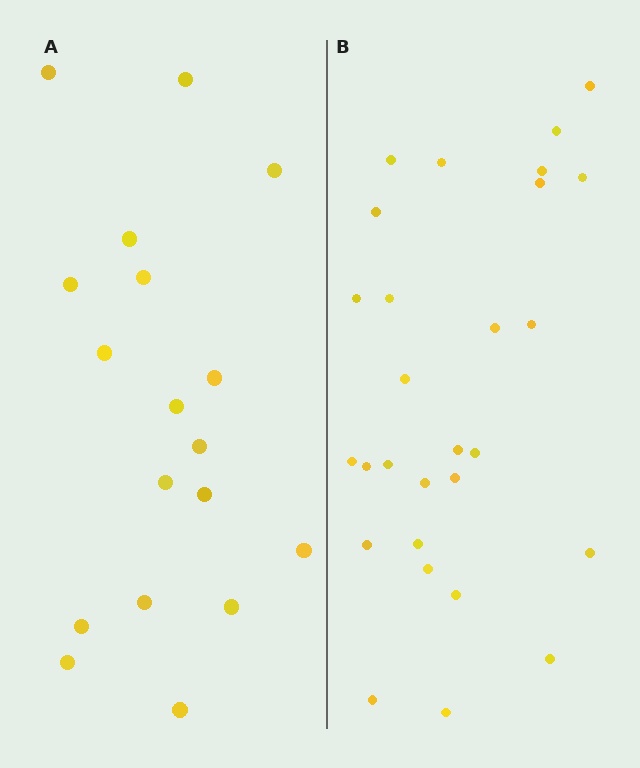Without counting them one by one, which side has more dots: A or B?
Region B (the right region) has more dots.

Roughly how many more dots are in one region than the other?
Region B has roughly 10 or so more dots than region A.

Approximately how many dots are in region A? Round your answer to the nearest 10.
About 20 dots. (The exact count is 18, which rounds to 20.)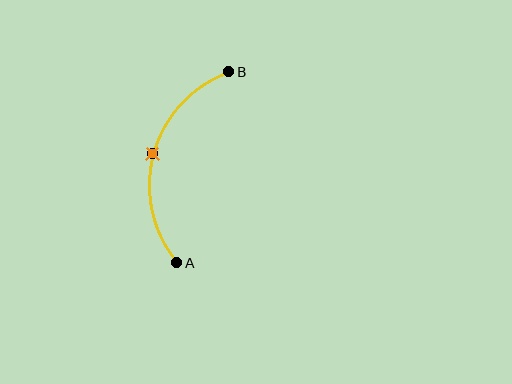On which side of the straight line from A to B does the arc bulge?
The arc bulges to the left of the straight line connecting A and B.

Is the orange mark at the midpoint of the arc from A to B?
Yes. The orange mark lies on the arc at equal arc-length from both A and B — it is the arc midpoint.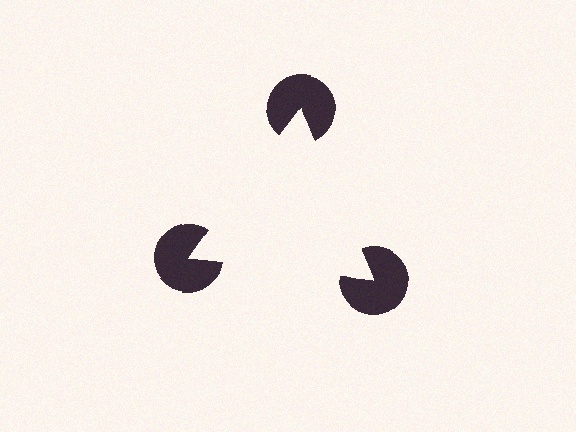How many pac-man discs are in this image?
There are 3 — one at each vertex of the illusory triangle.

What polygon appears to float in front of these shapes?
An illusory triangle — its edges are inferred from the aligned wedge cuts in the pac-man discs, not physically drawn.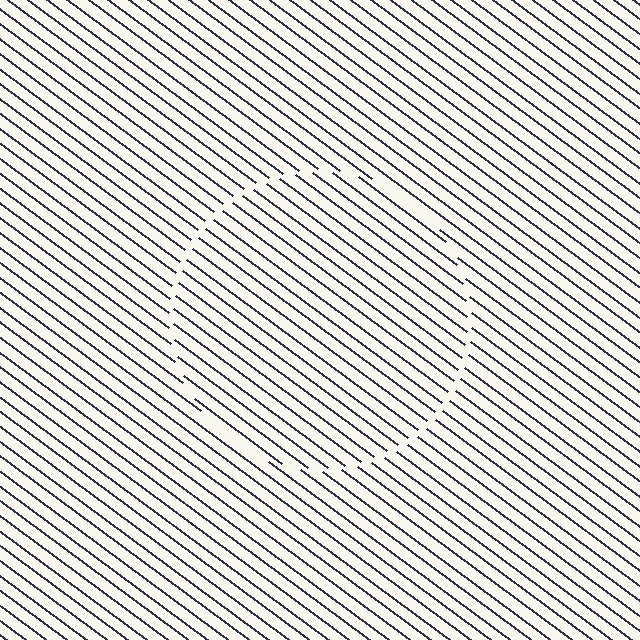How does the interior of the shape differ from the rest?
The interior of the shape contains the same grating, shifted by half a period — the contour is defined by the phase discontinuity where line-ends from the inner and outer gratings abut.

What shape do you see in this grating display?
An illusory circle. The interior of the shape contains the same grating, shifted by half a period — the contour is defined by the phase discontinuity where line-ends from the inner and outer gratings abut.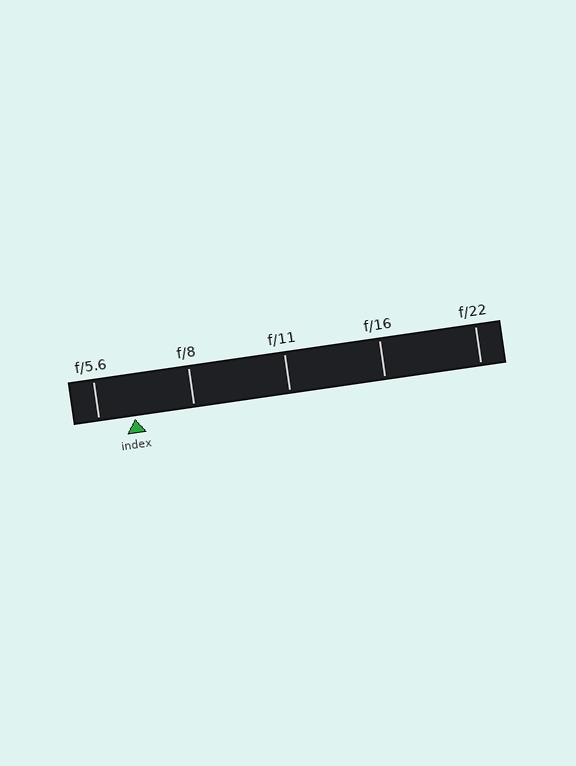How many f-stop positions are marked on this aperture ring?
There are 5 f-stop positions marked.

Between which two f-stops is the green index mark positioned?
The index mark is between f/5.6 and f/8.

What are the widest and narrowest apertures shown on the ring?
The widest aperture shown is f/5.6 and the narrowest is f/22.